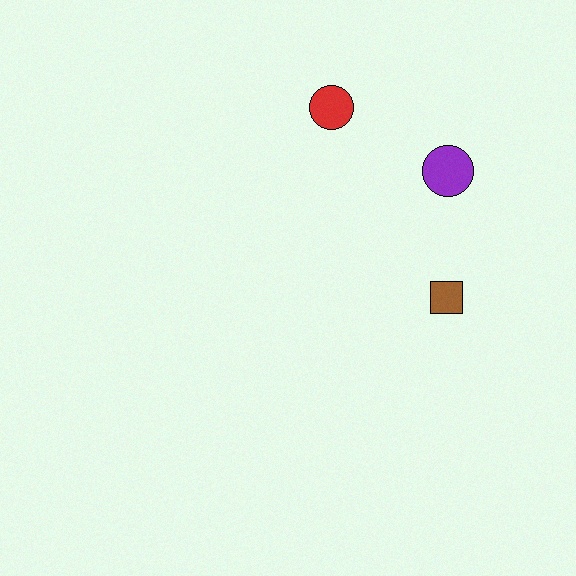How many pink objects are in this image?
There are no pink objects.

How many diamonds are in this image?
There are no diamonds.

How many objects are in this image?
There are 3 objects.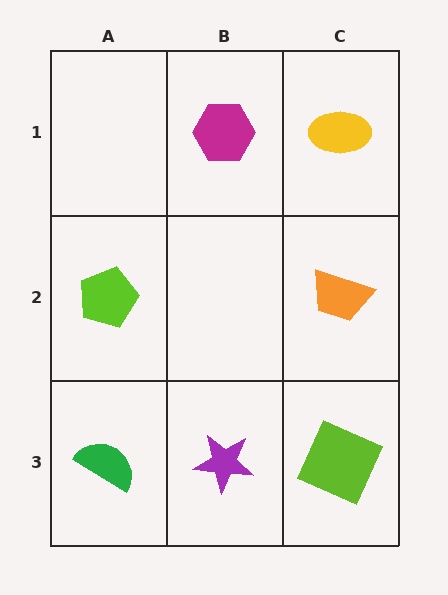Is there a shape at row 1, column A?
No, that cell is empty.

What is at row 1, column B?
A magenta hexagon.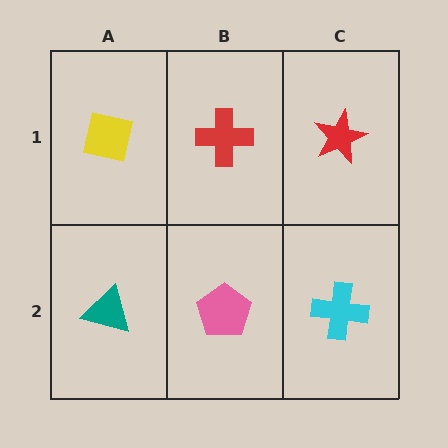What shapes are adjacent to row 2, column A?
A yellow square (row 1, column A), a pink pentagon (row 2, column B).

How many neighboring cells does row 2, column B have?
3.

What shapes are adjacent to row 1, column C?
A cyan cross (row 2, column C), a red cross (row 1, column B).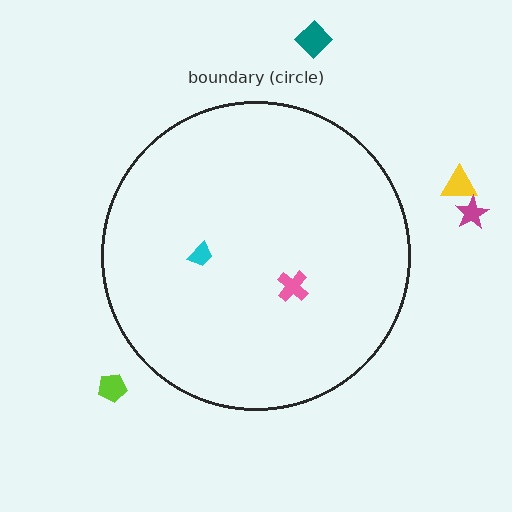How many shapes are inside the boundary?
2 inside, 4 outside.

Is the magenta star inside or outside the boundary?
Outside.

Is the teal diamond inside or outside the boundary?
Outside.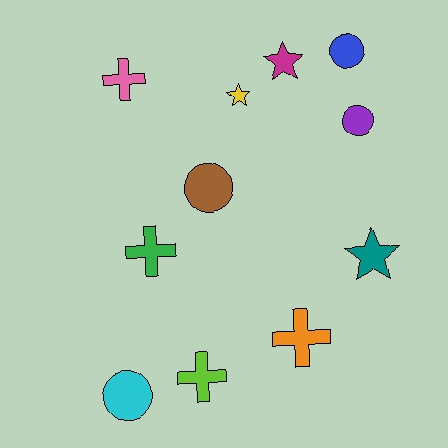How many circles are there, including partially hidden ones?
There are 4 circles.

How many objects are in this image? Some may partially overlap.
There are 11 objects.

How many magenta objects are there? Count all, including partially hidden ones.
There is 1 magenta object.